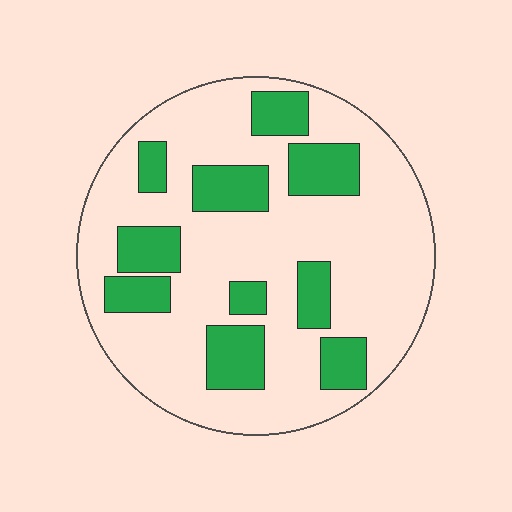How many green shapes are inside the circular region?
10.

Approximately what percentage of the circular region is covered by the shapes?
Approximately 25%.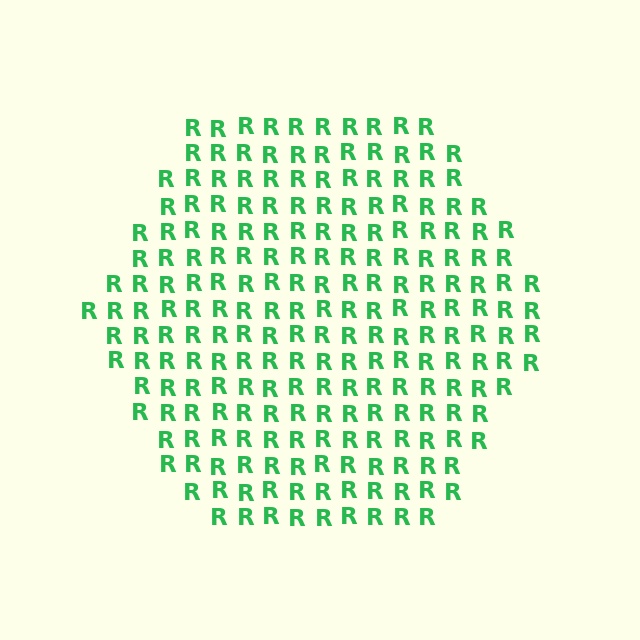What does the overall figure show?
The overall figure shows a hexagon.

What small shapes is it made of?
It is made of small letter R's.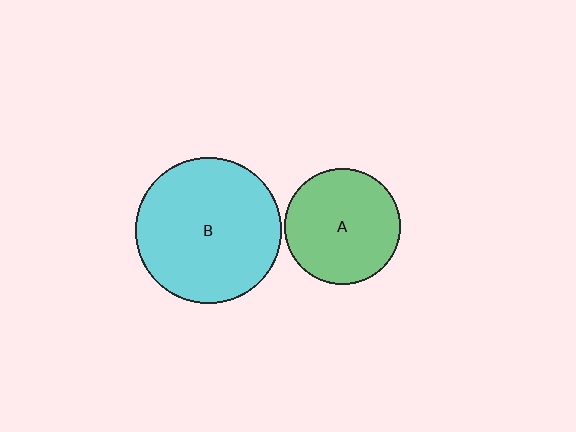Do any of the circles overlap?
No, none of the circles overlap.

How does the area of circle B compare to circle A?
Approximately 1.6 times.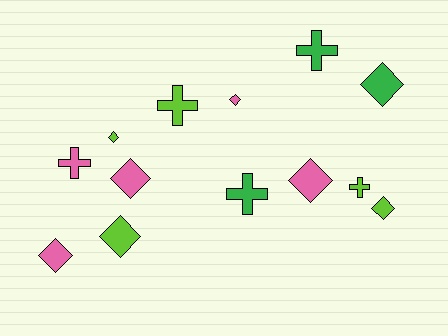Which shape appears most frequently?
Diamond, with 8 objects.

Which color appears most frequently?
Lime, with 5 objects.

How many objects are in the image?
There are 13 objects.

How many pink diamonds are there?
There are 4 pink diamonds.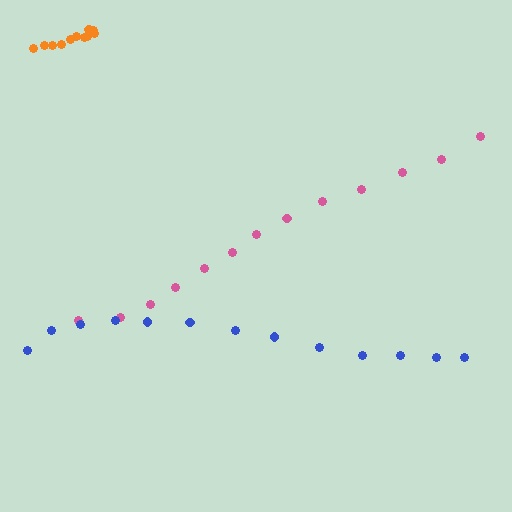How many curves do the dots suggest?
There are 3 distinct paths.